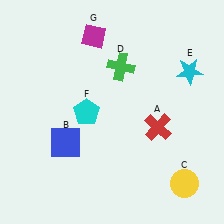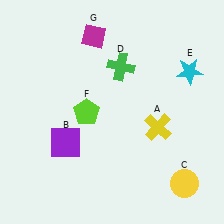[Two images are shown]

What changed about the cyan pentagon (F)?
In Image 1, F is cyan. In Image 2, it changed to lime.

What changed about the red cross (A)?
In Image 1, A is red. In Image 2, it changed to yellow.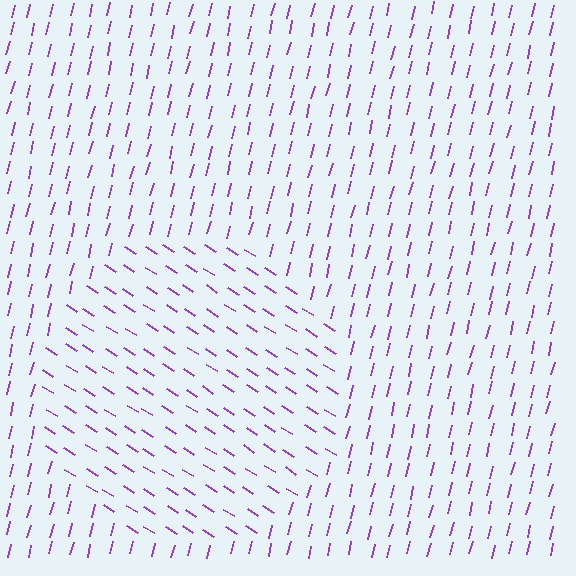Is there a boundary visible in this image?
Yes, there is a texture boundary formed by a change in line orientation.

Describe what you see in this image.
The image is filled with small purple line segments. A circle region in the image has lines oriented differently from the surrounding lines, creating a visible texture boundary.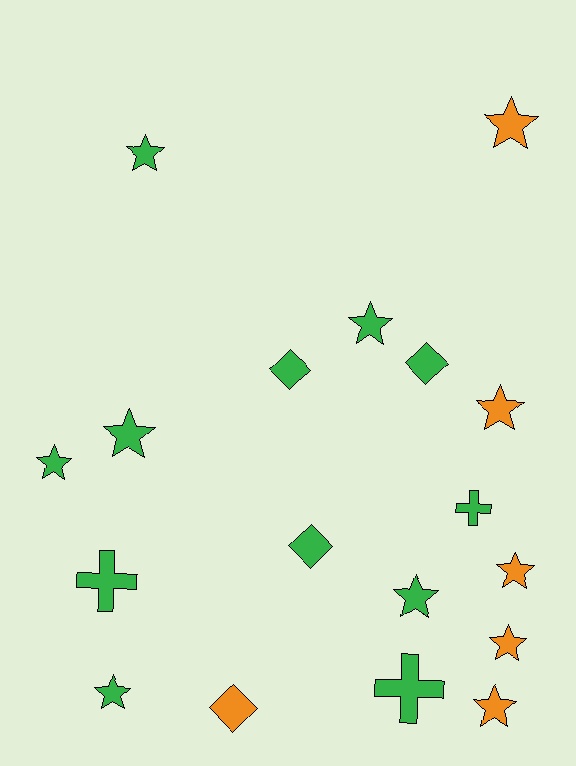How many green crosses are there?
There are 3 green crosses.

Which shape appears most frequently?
Star, with 11 objects.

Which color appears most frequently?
Green, with 12 objects.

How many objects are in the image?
There are 18 objects.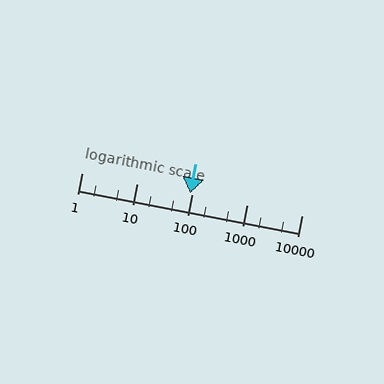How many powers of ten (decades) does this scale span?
The scale spans 4 decades, from 1 to 10000.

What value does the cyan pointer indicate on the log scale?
The pointer indicates approximately 93.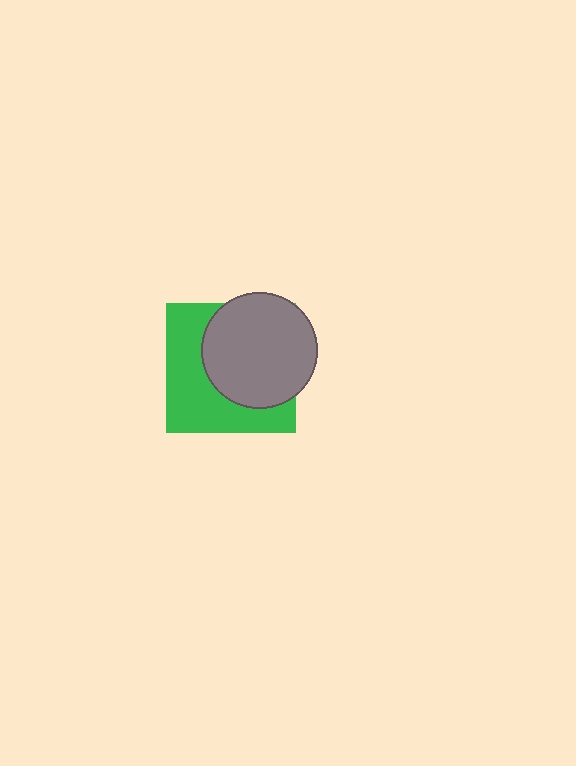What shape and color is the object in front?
The object in front is a gray circle.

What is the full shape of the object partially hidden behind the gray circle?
The partially hidden object is a green square.